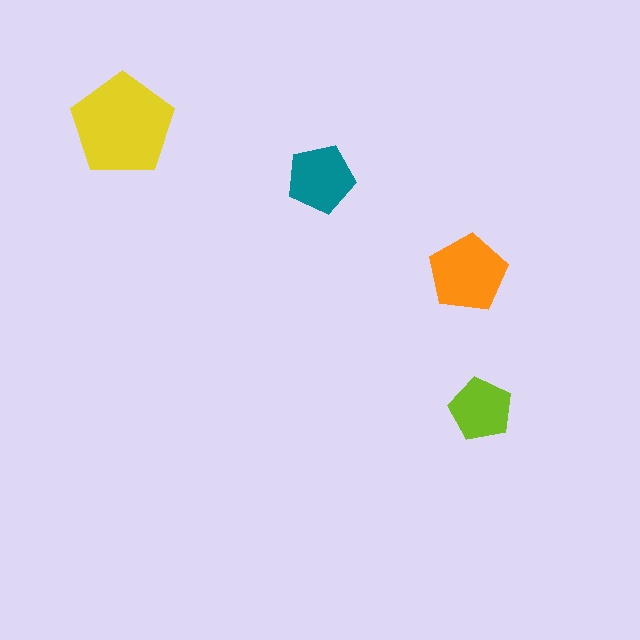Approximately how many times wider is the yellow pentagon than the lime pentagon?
About 1.5 times wider.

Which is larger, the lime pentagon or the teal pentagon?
The teal one.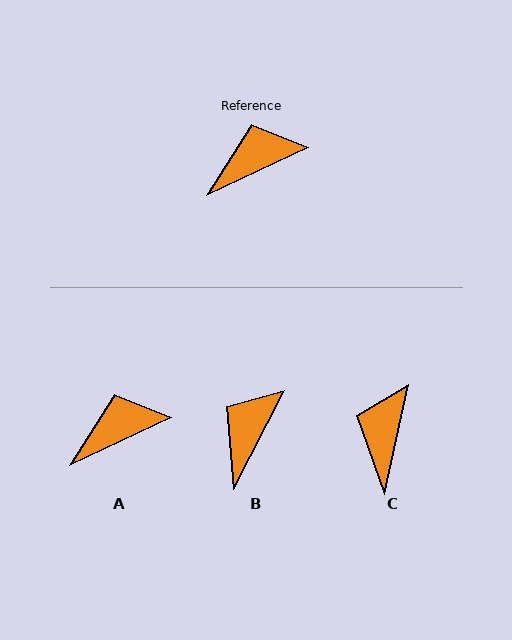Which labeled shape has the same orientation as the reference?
A.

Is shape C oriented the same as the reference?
No, it is off by about 52 degrees.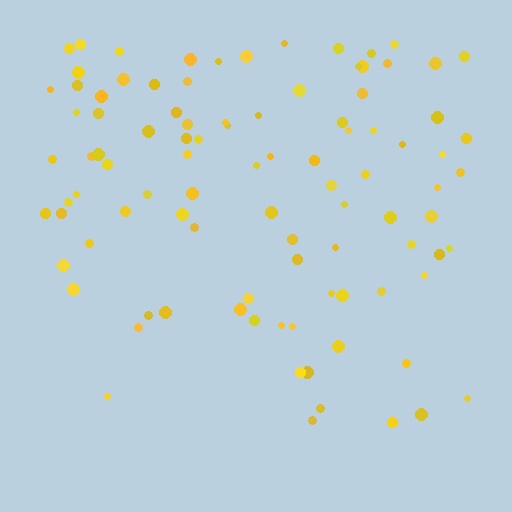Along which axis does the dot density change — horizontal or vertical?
Vertical.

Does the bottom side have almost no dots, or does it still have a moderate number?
Still a moderate number, just noticeably fewer than the top.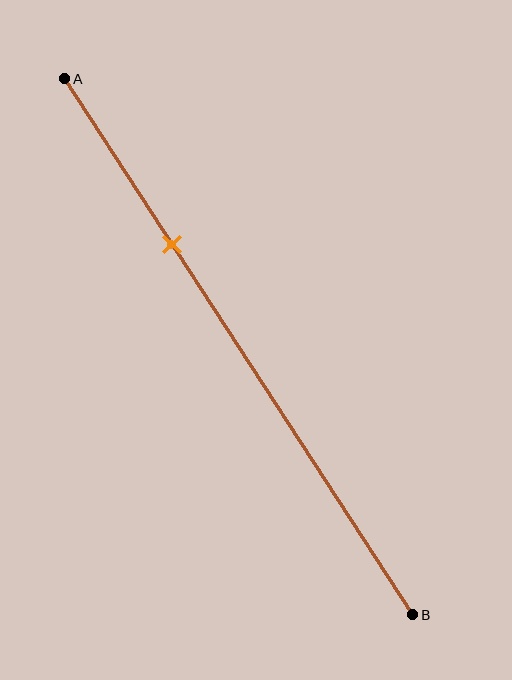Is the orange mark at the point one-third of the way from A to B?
Yes, the mark is approximately at the one-third point.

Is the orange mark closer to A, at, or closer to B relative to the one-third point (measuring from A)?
The orange mark is approximately at the one-third point of segment AB.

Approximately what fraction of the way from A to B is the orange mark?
The orange mark is approximately 30% of the way from A to B.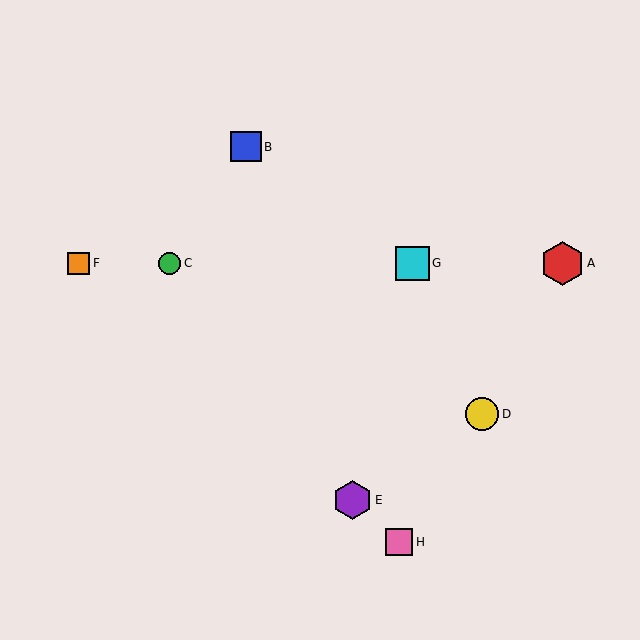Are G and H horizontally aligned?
No, G is at y≈263 and H is at y≈542.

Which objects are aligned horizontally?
Objects A, C, F, G are aligned horizontally.